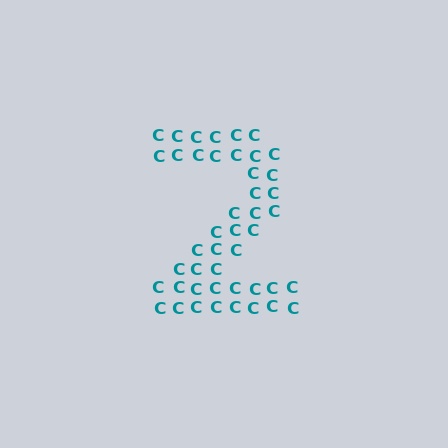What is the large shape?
The large shape is the digit 2.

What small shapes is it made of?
It is made of small letter C's.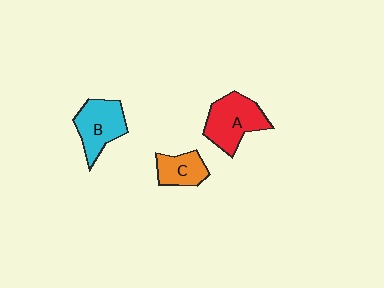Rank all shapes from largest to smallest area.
From largest to smallest: A (red), B (cyan), C (orange).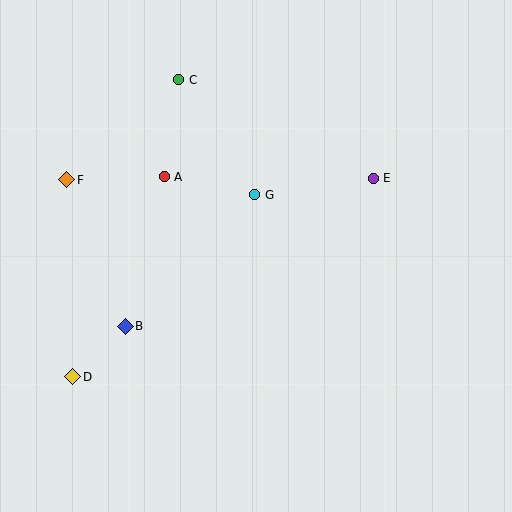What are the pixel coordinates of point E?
Point E is at (373, 178).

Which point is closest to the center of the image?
Point G at (255, 195) is closest to the center.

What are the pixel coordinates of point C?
Point C is at (179, 80).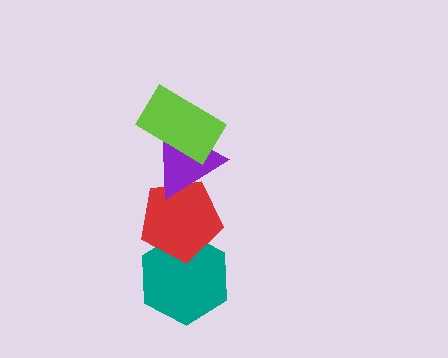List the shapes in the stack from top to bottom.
From top to bottom: the lime rectangle, the purple triangle, the red pentagon, the teal hexagon.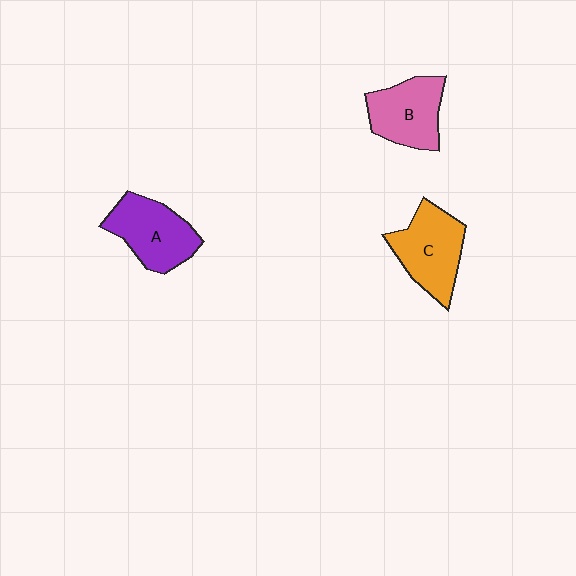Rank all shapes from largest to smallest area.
From largest to smallest: C (orange), A (purple), B (pink).